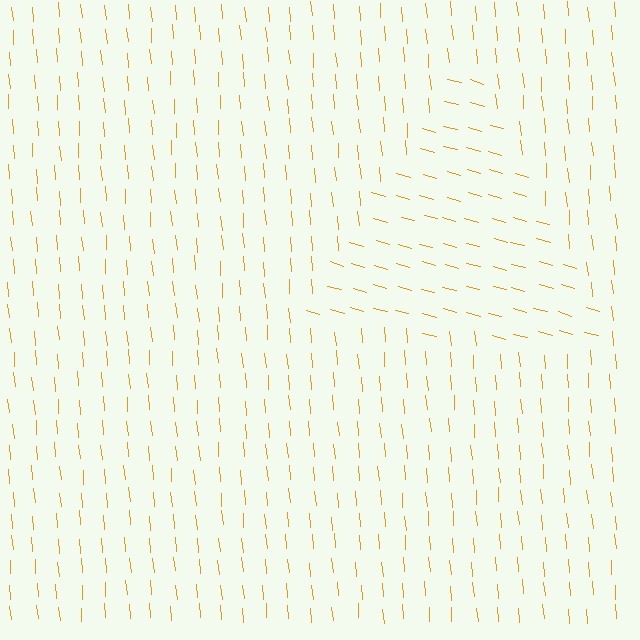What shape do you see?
I see a triangle.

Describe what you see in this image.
The image is filled with small orange line segments. A triangle region in the image has lines oriented differently from the surrounding lines, creating a visible texture boundary.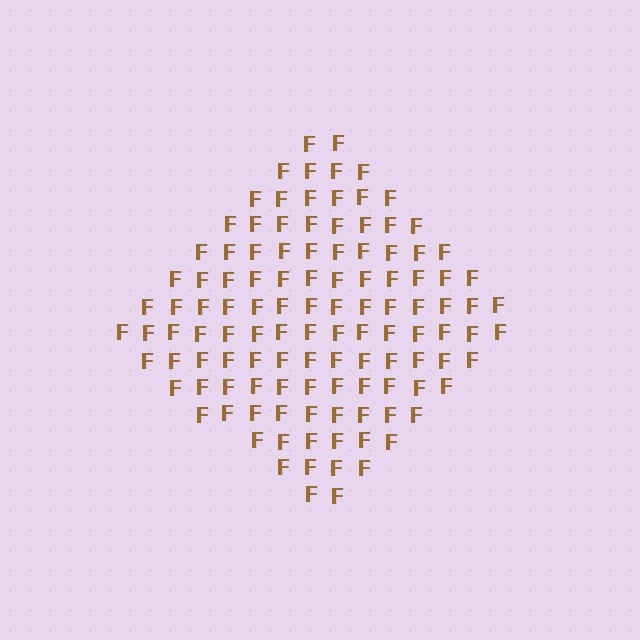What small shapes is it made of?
It is made of small letter F's.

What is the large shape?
The large shape is a diamond.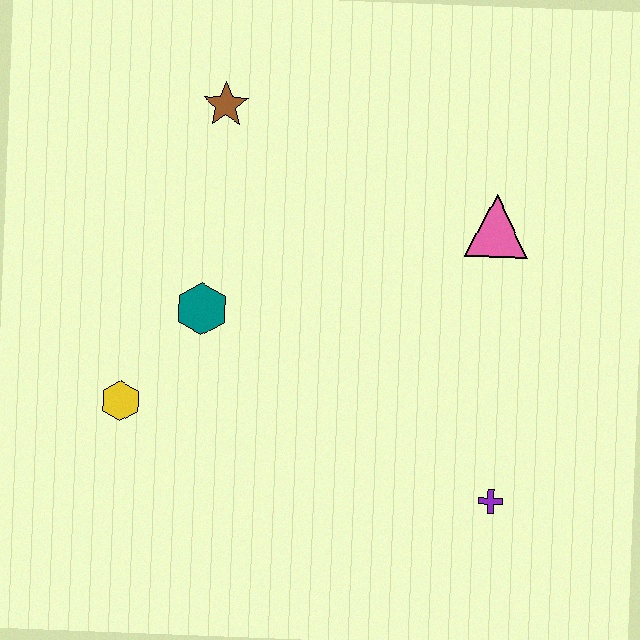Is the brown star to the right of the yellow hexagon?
Yes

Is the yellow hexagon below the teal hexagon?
Yes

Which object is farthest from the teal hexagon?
The purple cross is farthest from the teal hexagon.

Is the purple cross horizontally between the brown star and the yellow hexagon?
No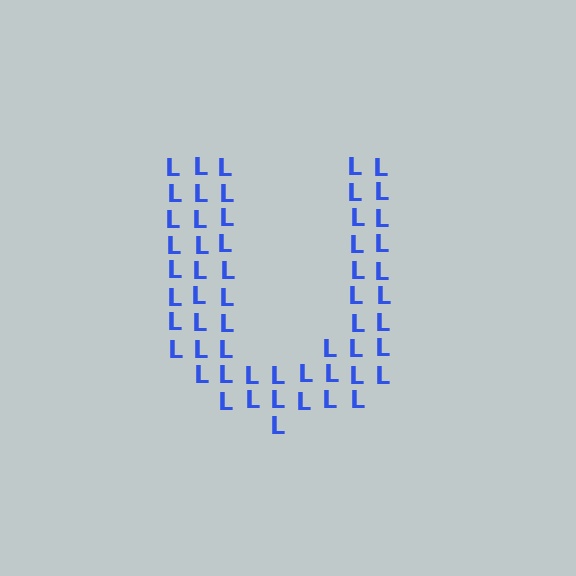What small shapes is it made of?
It is made of small letter L's.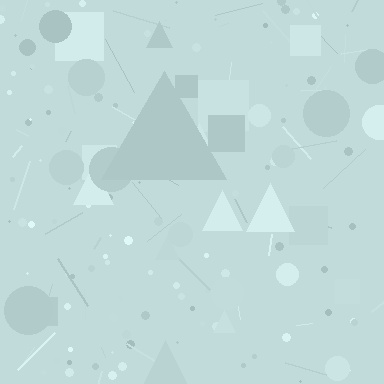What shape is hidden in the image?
A triangle is hidden in the image.